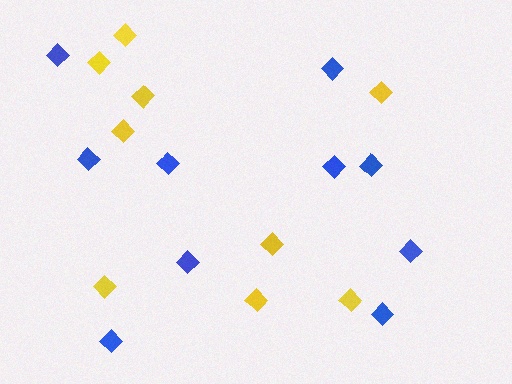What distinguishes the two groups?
There are 2 groups: one group of yellow diamonds (9) and one group of blue diamonds (10).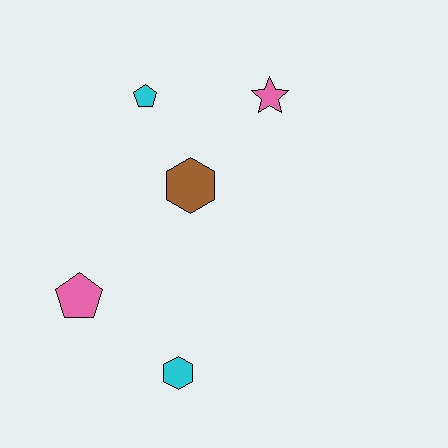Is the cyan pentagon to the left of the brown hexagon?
Yes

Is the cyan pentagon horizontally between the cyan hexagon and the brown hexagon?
No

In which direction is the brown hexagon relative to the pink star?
The brown hexagon is below the pink star.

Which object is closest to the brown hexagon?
The cyan pentagon is closest to the brown hexagon.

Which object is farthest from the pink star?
The cyan hexagon is farthest from the pink star.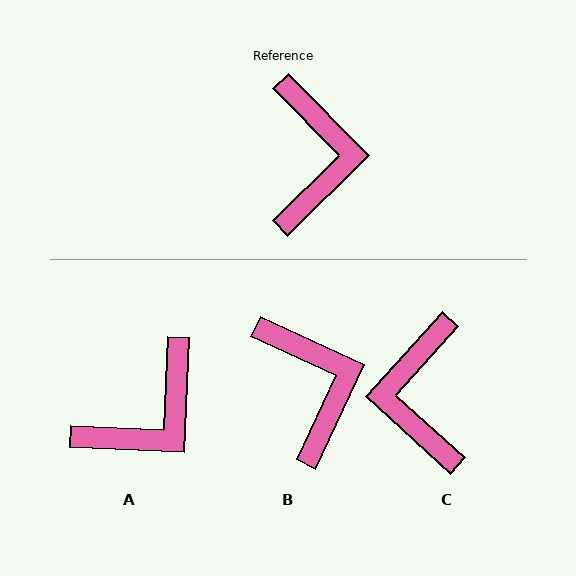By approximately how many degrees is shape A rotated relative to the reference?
Approximately 47 degrees clockwise.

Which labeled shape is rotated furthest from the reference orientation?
C, about 177 degrees away.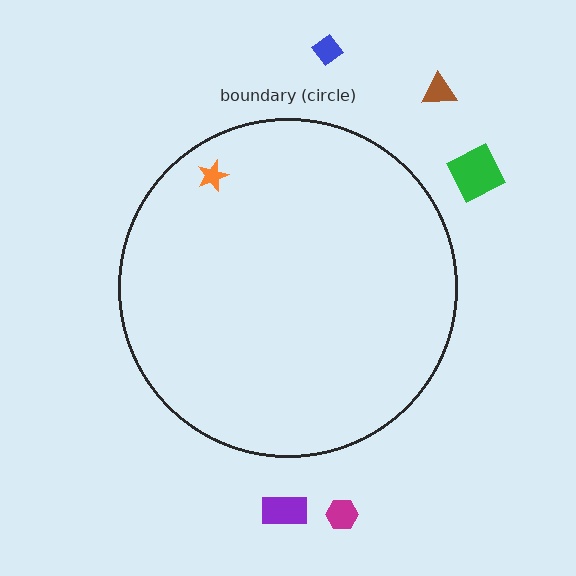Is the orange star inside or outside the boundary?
Inside.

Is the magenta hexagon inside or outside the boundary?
Outside.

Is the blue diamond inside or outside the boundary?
Outside.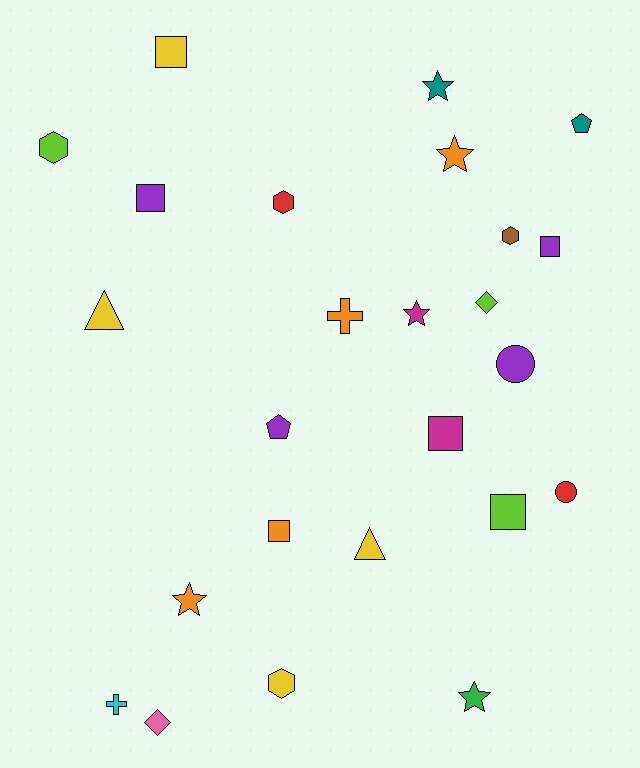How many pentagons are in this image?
There are 2 pentagons.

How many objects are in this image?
There are 25 objects.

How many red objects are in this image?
There are 2 red objects.